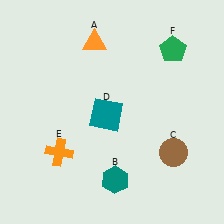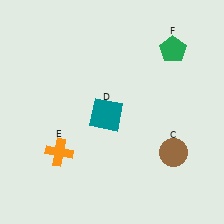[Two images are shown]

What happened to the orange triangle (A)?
The orange triangle (A) was removed in Image 2. It was in the top-left area of Image 1.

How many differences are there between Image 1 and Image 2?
There are 2 differences between the two images.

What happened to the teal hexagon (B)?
The teal hexagon (B) was removed in Image 2. It was in the bottom-right area of Image 1.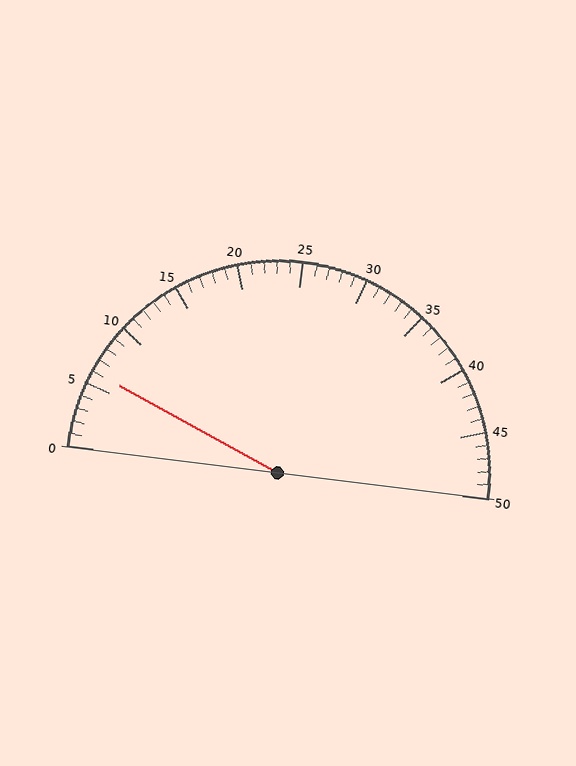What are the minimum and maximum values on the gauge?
The gauge ranges from 0 to 50.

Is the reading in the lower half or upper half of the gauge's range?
The reading is in the lower half of the range (0 to 50).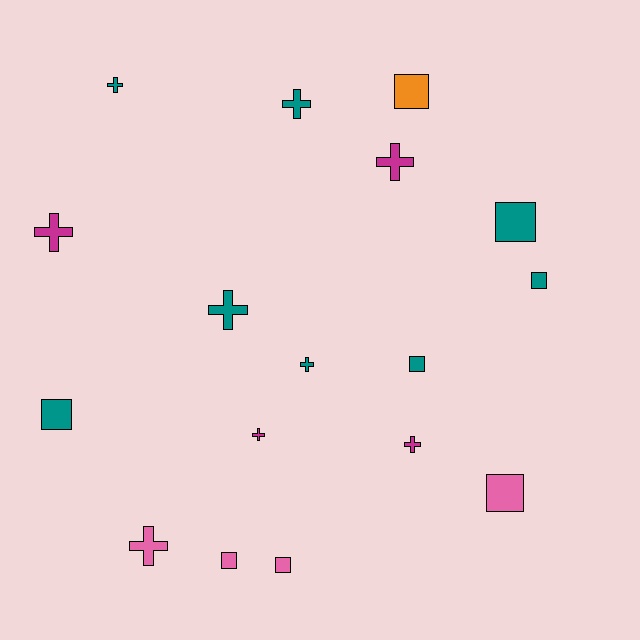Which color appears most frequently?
Teal, with 8 objects.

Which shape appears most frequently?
Cross, with 9 objects.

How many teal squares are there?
There are 4 teal squares.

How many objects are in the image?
There are 17 objects.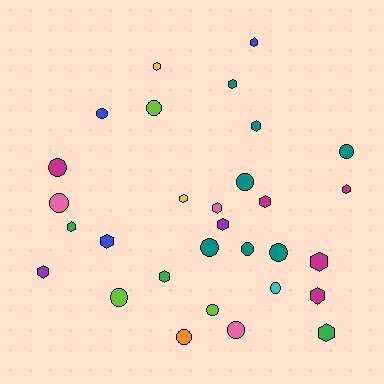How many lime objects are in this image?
There are 3 lime objects.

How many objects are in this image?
There are 30 objects.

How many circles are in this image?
There are 14 circles.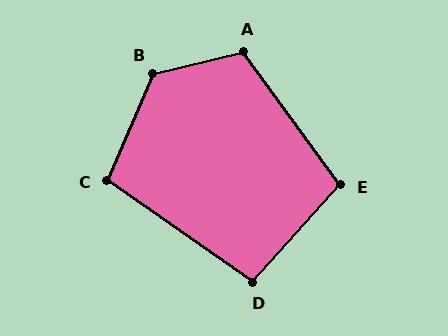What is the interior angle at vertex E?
Approximately 102 degrees (obtuse).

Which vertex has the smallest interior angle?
D, at approximately 97 degrees.